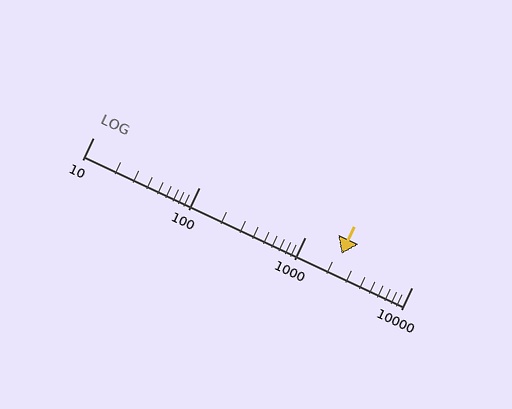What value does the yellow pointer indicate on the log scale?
The pointer indicates approximately 2200.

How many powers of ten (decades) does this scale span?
The scale spans 3 decades, from 10 to 10000.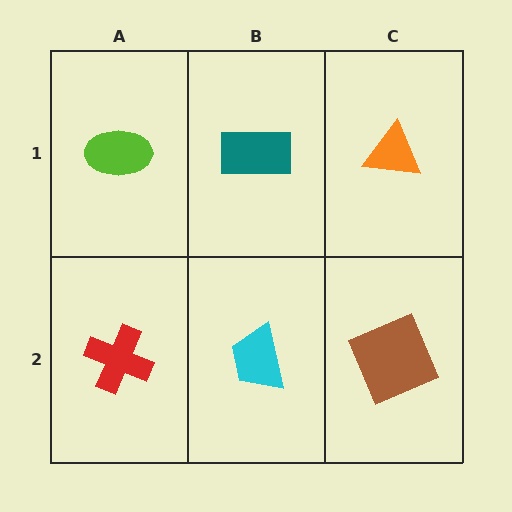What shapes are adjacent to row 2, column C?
An orange triangle (row 1, column C), a cyan trapezoid (row 2, column B).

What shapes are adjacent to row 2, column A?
A lime ellipse (row 1, column A), a cyan trapezoid (row 2, column B).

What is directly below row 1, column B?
A cyan trapezoid.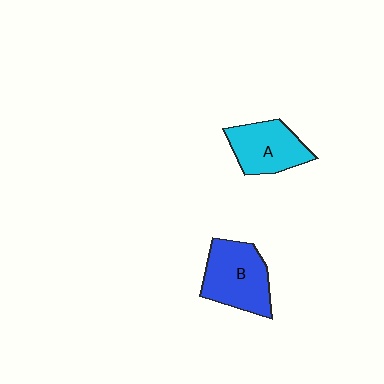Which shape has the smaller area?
Shape A (cyan).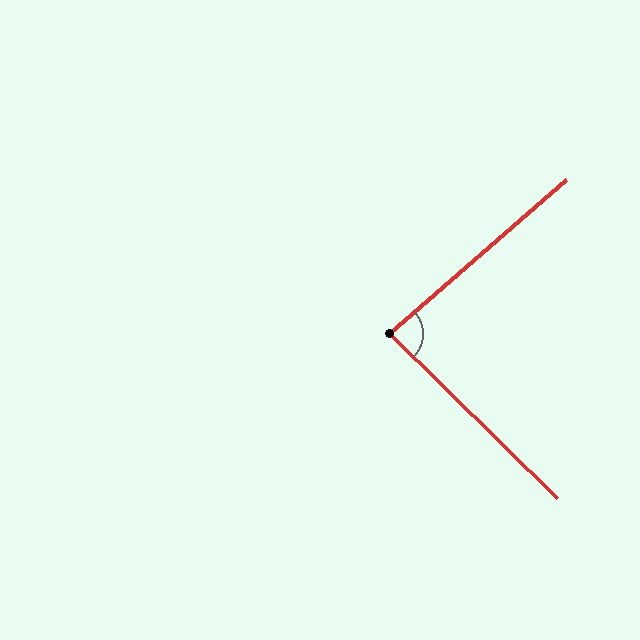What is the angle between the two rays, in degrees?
Approximately 86 degrees.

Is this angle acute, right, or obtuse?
It is approximately a right angle.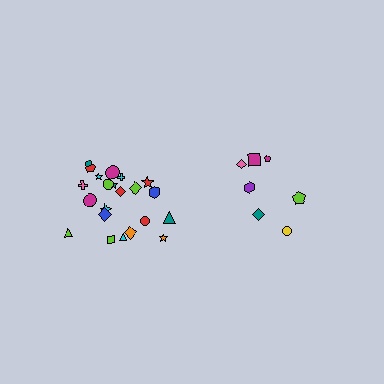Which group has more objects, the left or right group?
The left group.